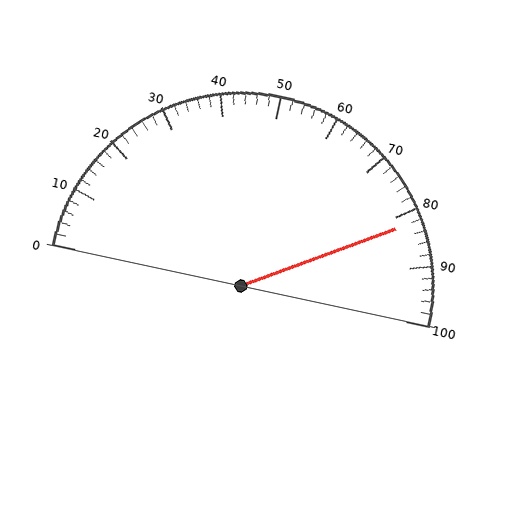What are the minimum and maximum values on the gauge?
The gauge ranges from 0 to 100.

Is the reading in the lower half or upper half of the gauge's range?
The reading is in the upper half of the range (0 to 100).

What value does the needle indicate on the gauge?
The needle indicates approximately 82.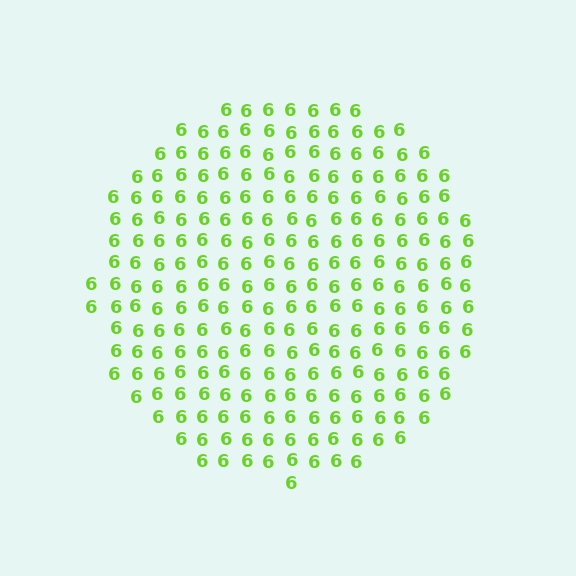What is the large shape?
The large shape is a circle.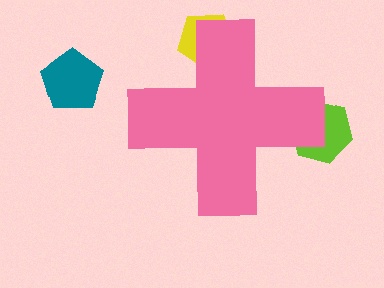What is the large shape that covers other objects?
A pink cross.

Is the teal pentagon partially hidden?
No, the teal pentagon is fully visible.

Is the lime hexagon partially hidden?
Yes, the lime hexagon is partially hidden behind the pink cross.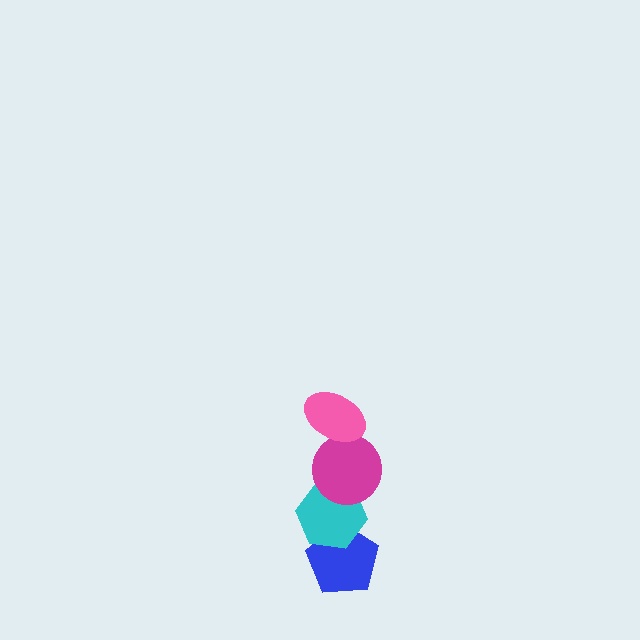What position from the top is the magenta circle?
The magenta circle is 2nd from the top.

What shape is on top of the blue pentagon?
The cyan hexagon is on top of the blue pentagon.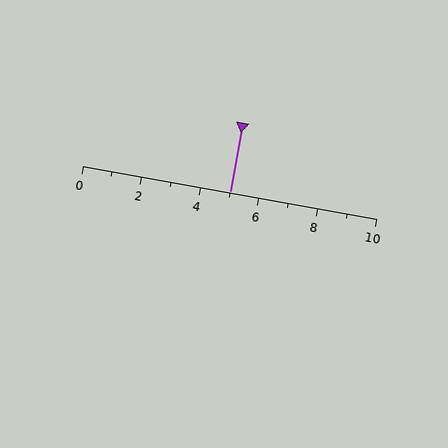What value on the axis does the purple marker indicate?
The marker indicates approximately 5.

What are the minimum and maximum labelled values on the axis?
The axis runs from 0 to 10.